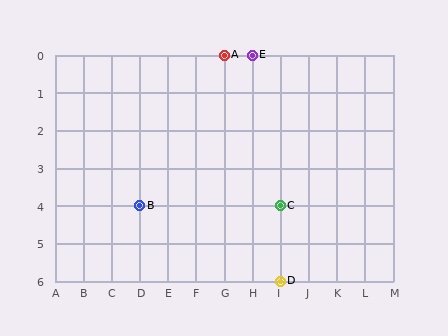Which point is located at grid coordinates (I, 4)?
Point C is at (I, 4).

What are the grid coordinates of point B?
Point B is at grid coordinates (D, 4).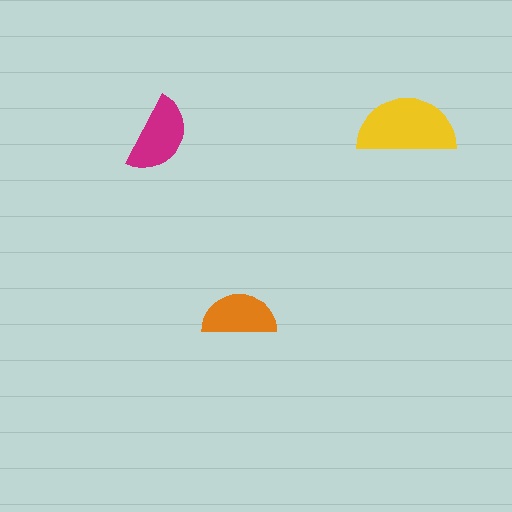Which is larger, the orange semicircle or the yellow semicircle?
The yellow one.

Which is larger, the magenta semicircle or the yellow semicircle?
The yellow one.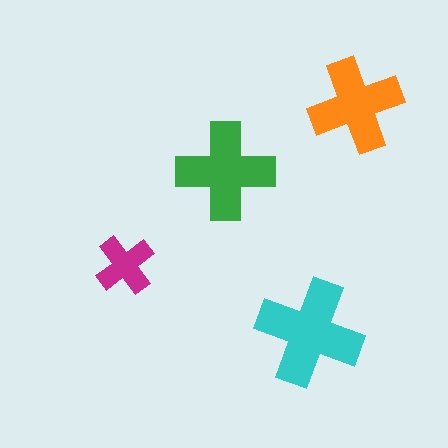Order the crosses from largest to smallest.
the cyan one, the green one, the orange one, the magenta one.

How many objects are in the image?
There are 4 objects in the image.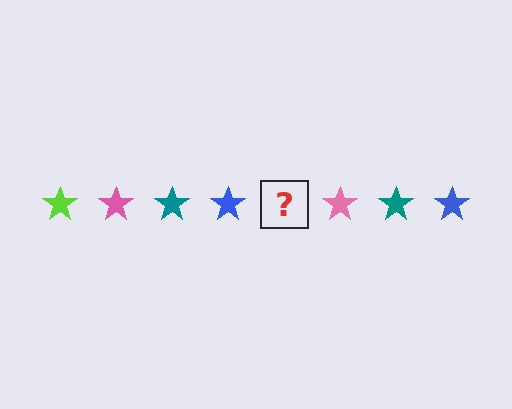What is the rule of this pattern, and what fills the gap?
The rule is that the pattern cycles through lime, pink, teal, blue stars. The gap should be filled with a lime star.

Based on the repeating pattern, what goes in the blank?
The blank should be a lime star.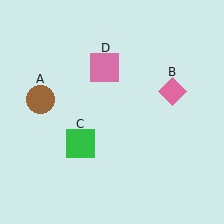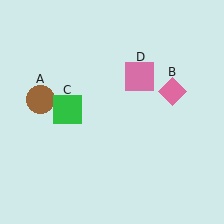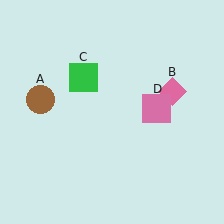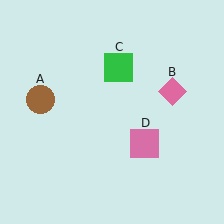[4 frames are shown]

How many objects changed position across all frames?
2 objects changed position: green square (object C), pink square (object D).